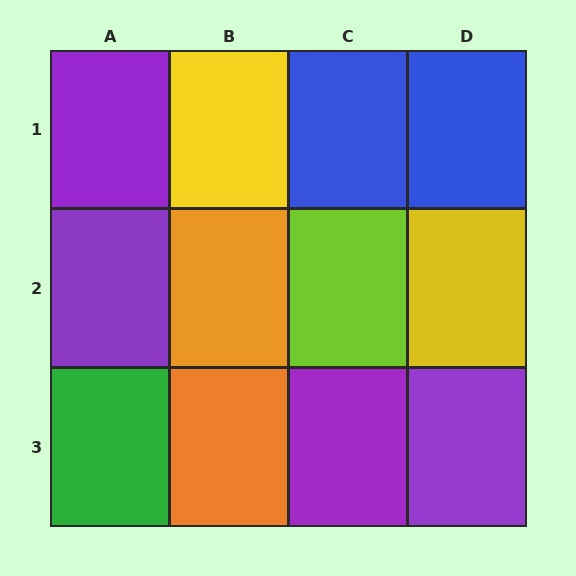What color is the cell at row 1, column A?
Purple.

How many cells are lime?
1 cell is lime.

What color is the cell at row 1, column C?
Blue.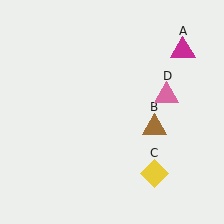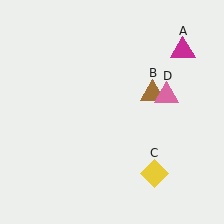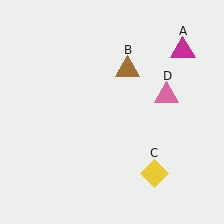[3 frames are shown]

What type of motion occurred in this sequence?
The brown triangle (object B) rotated counterclockwise around the center of the scene.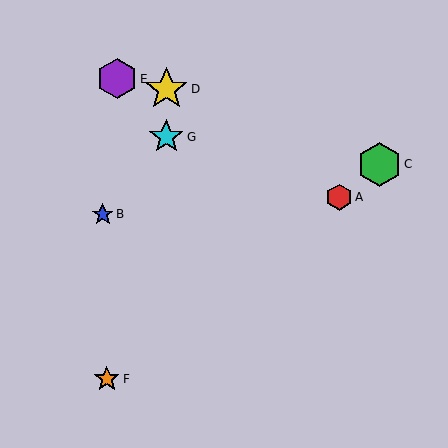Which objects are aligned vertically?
Objects D, G are aligned vertically.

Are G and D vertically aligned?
Yes, both are at x≈166.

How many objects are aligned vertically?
2 objects (D, G) are aligned vertically.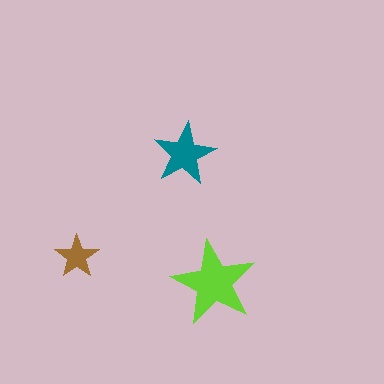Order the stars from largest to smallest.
the lime one, the teal one, the brown one.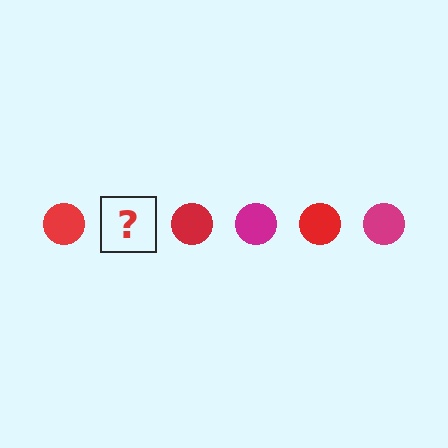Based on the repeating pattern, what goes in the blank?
The blank should be a magenta circle.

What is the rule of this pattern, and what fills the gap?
The rule is that the pattern cycles through red, magenta circles. The gap should be filled with a magenta circle.